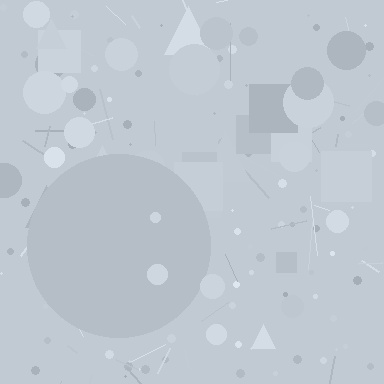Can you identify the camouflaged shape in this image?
The camouflaged shape is a circle.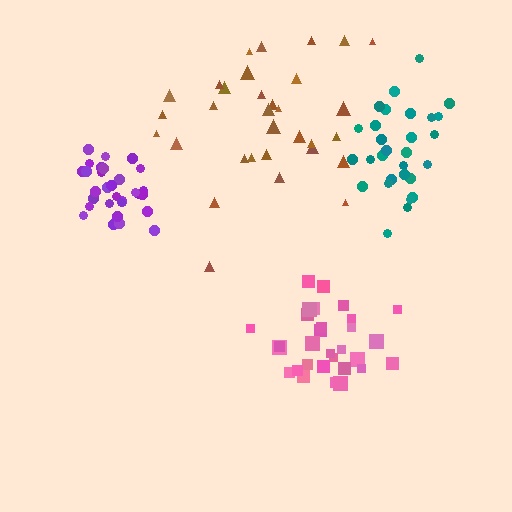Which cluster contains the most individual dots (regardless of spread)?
Brown (32).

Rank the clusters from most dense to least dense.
purple, pink, teal, brown.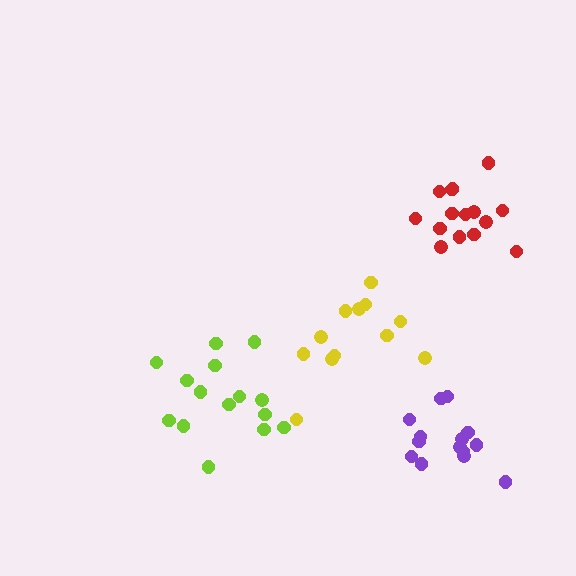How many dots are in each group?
Group 1: 12 dots, Group 2: 15 dots, Group 3: 15 dots, Group 4: 14 dots (56 total).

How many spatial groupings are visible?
There are 4 spatial groupings.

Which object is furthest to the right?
The red cluster is rightmost.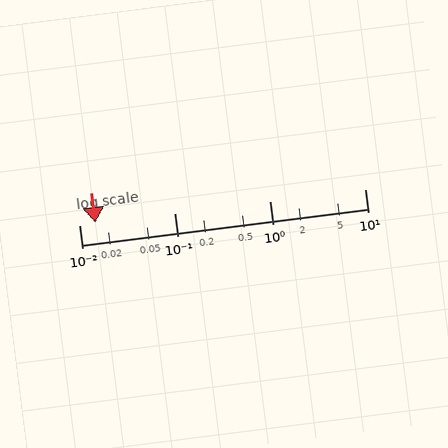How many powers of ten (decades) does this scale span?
The scale spans 3 decades, from 0.01 to 10.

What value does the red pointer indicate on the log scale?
The pointer indicates approximately 0.015.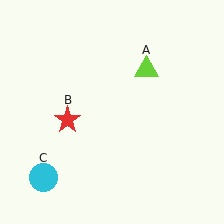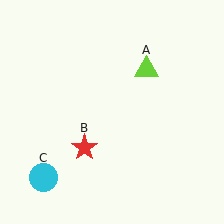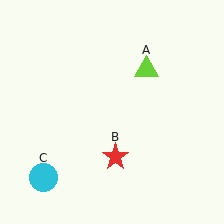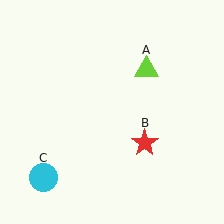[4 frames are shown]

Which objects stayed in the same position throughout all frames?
Lime triangle (object A) and cyan circle (object C) remained stationary.